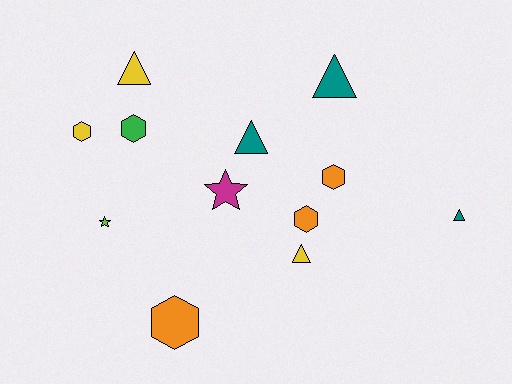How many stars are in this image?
There are 2 stars.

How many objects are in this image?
There are 12 objects.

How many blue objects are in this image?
There are no blue objects.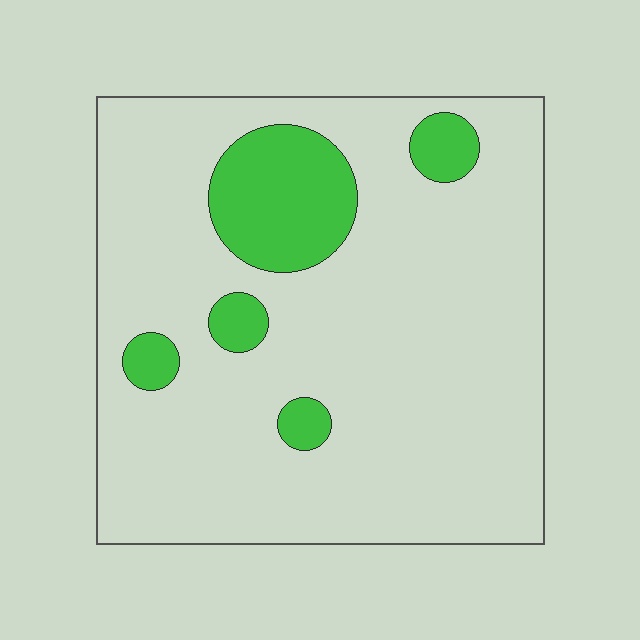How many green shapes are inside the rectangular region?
5.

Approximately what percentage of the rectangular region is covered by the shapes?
Approximately 15%.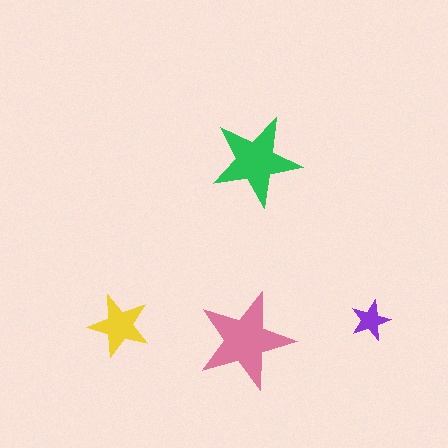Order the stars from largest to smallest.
the pink one, the green one, the yellow one, the purple one.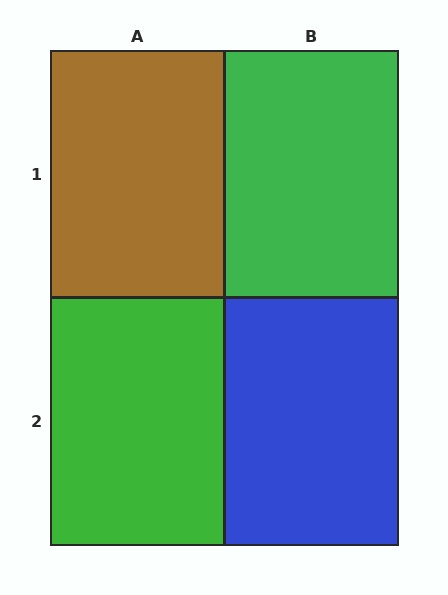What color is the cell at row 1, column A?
Brown.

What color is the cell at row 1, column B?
Green.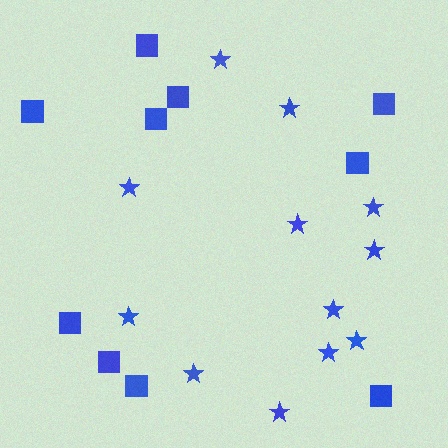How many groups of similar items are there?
There are 2 groups: one group of squares (10) and one group of stars (12).